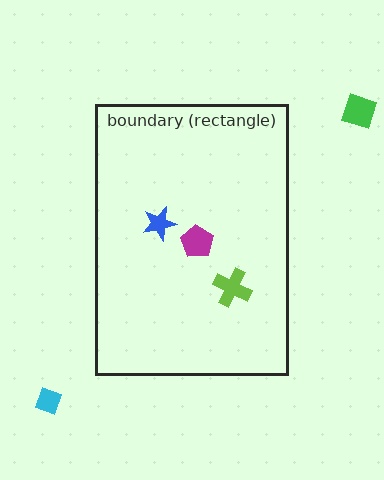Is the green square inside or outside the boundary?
Outside.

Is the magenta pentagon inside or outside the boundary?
Inside.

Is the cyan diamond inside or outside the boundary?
Outside.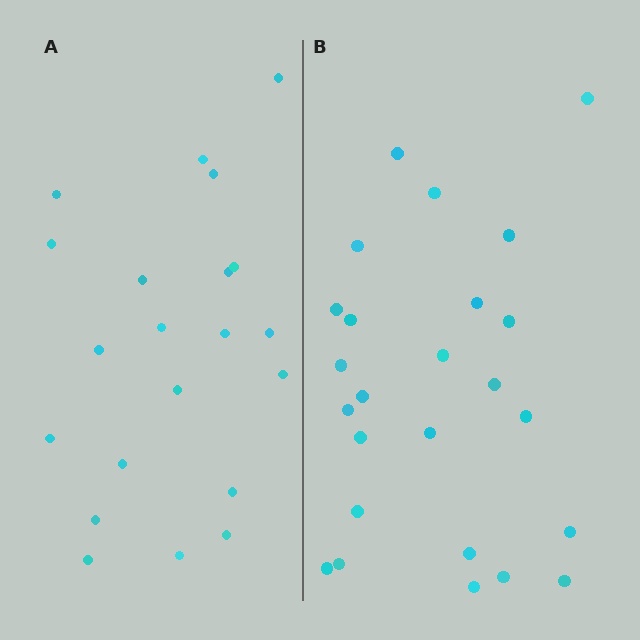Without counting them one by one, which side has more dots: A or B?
Region B (the right region) has more dots.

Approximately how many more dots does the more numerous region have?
Region B has about 4 more dots than region A.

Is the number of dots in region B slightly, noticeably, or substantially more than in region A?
Region B has only slightly more — the two regions are fairly close. The ratio is roughly 1.2 to 1.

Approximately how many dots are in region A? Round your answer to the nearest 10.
About 20 dots. (The exact count is 21, which rounds to 20.)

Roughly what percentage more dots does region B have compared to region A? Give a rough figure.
About 20% more.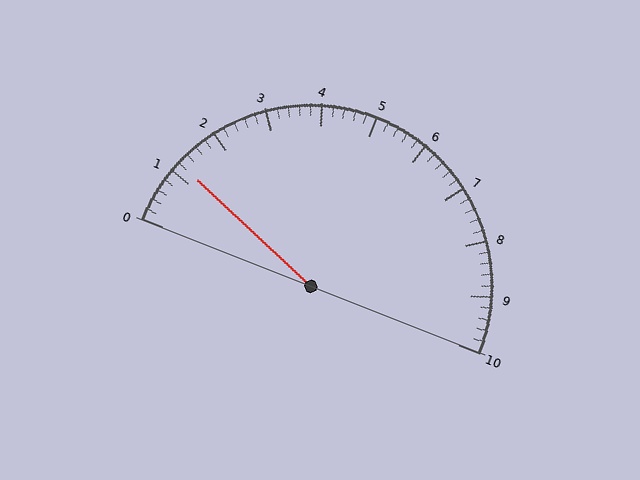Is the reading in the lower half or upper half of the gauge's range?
The reading is in the lower half of the range (0 to 10).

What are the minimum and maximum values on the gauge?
The gauge ranges from 0 to 10.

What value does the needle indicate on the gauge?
The needle indicates approximately 1.2.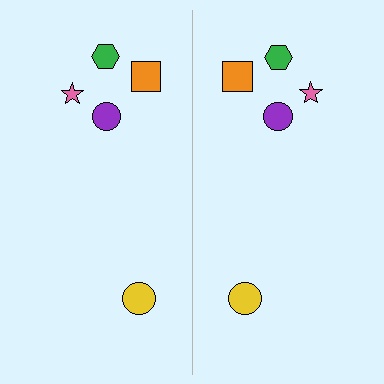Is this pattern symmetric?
Yes, this pattern has bilateral (reflection) symmetry.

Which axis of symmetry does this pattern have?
The pattern has a vertical axis of symmetry running through the center of the image.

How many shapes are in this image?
There are 10 shapes in this image.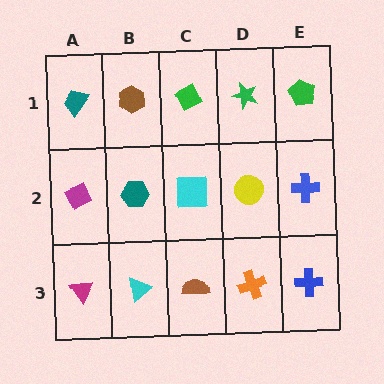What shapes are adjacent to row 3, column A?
A magenta diamond (row 2, column A), a cyan triangle (row 3, column B).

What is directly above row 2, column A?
A teal trapezoid.